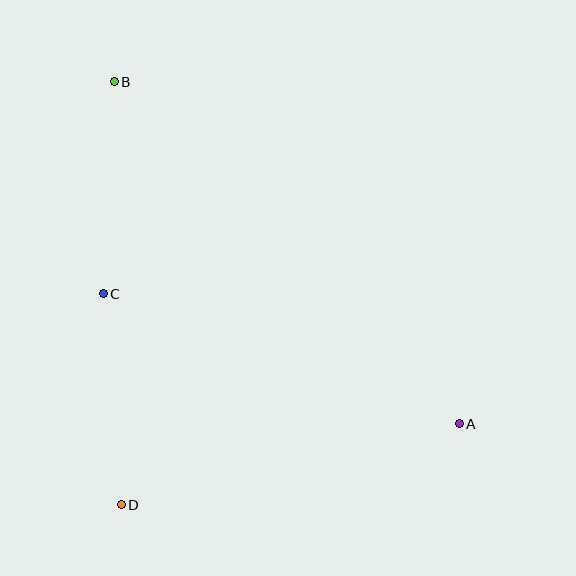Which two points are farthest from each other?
Points A and B are farthest from each other.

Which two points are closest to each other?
Points C and D are closest to each other.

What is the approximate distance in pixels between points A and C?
The distance between A and C is approximately 379 pixels.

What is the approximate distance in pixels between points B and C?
The distance between B and C is approximately 212 pixels.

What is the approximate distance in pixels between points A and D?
The distance between A and D is approximately 348 pixels.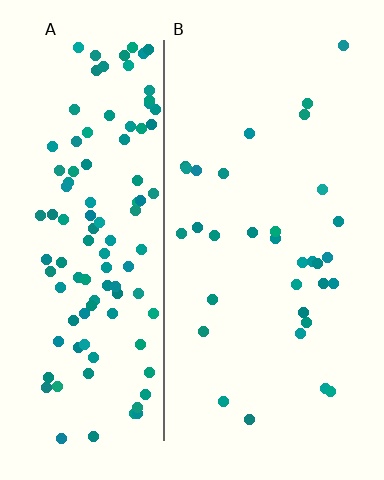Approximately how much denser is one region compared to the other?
Approximately 3.6× — region A over region B.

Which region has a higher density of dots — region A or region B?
A (the left).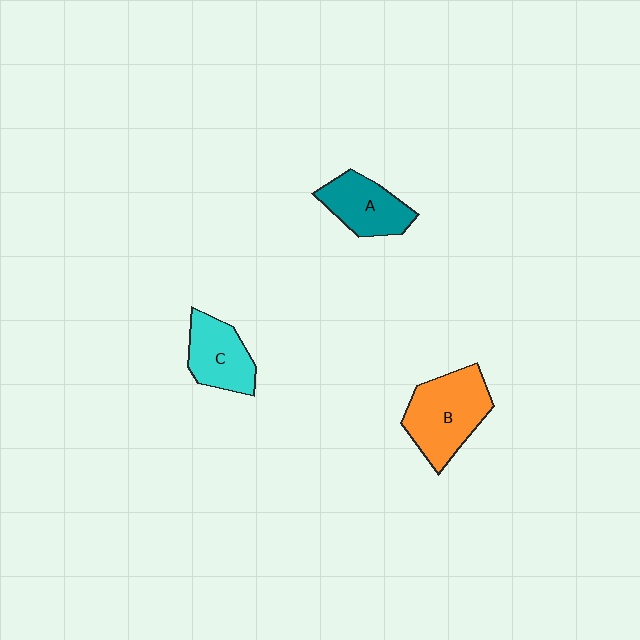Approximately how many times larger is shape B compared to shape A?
Approximately 1.4 times.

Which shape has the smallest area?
Shape C (cyan).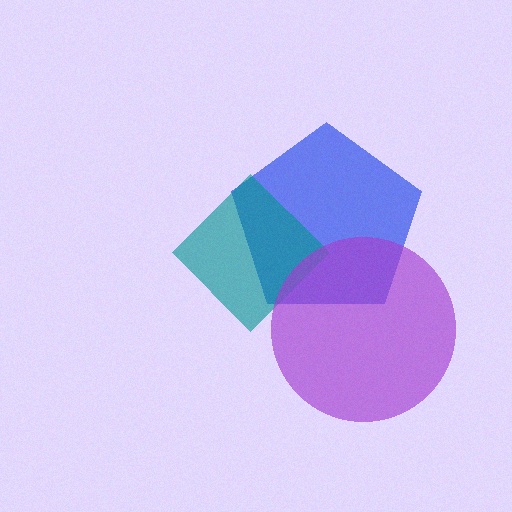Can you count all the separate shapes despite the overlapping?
Yes, there are 3 separate shapes.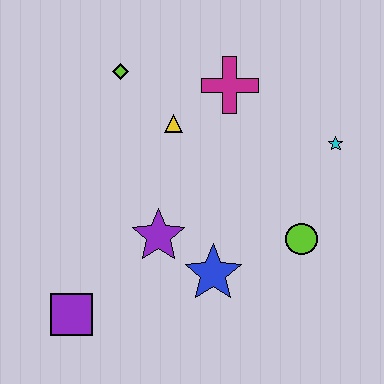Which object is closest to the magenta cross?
The yellow triangle is closest to the magenta cross.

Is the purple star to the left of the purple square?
No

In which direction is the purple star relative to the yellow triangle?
The purple star is below the yellow triangle.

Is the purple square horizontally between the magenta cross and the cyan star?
No